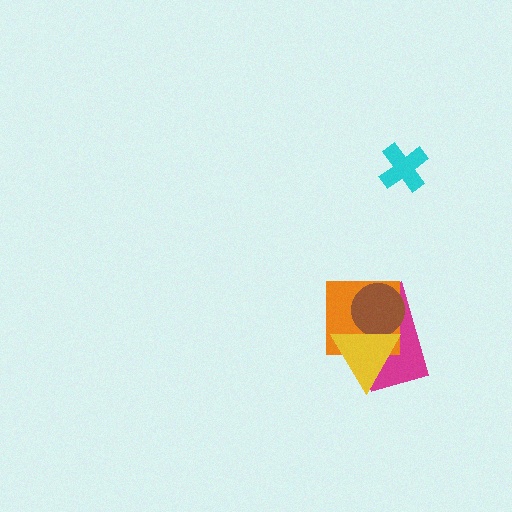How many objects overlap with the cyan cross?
0 objects overlap with the cyan cross.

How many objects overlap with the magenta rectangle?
3 objects overlap with the magenta rectangle.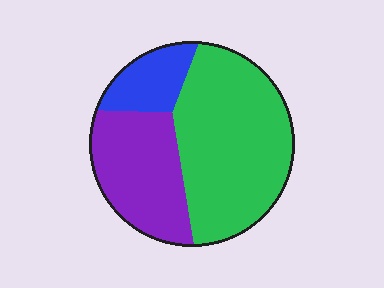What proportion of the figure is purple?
Purple takes up about one third (1/3) of the figure.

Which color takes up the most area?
Green, at roughly 55%.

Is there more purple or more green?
Green.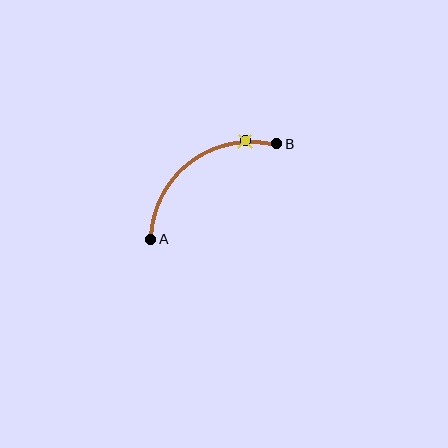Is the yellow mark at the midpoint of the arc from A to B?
No. The yellow mark lies on the arc but is closer to endpoint B. The arc midpoint would be at the point on the curve equidistant along the arc from both A and B.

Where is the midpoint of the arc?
The arc midpoint is the point on the curve farthest from the straight line joining A and B. It sits above and to the left of that line.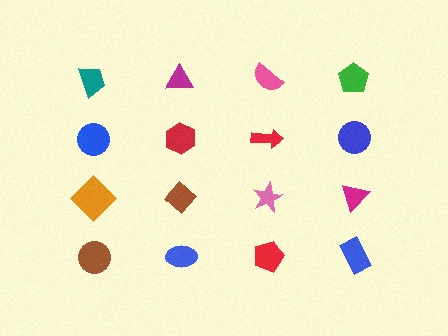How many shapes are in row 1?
4 shapes.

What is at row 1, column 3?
A pink semicircle.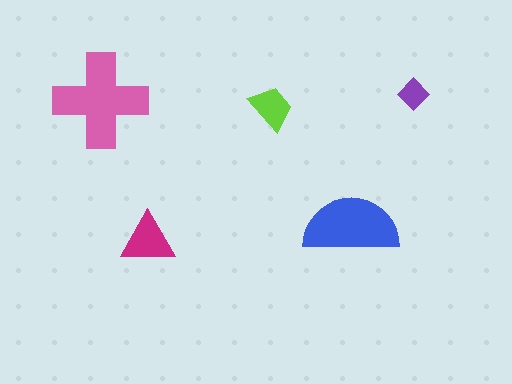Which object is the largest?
The pink cross.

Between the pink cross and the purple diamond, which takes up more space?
The pink cross.